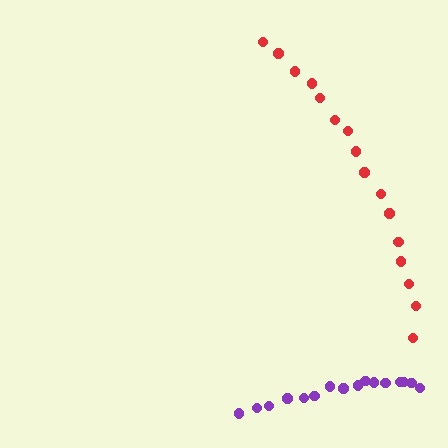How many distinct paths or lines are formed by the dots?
There are 2 distinct paths.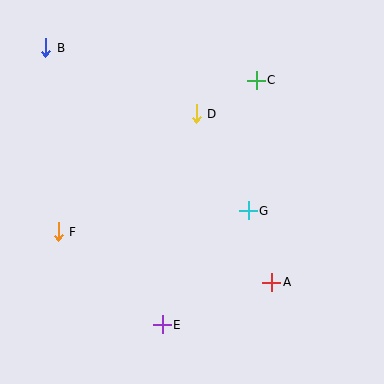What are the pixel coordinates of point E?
Point E is at (162, 325).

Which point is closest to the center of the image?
Point G at (248, 211) is closest to the center.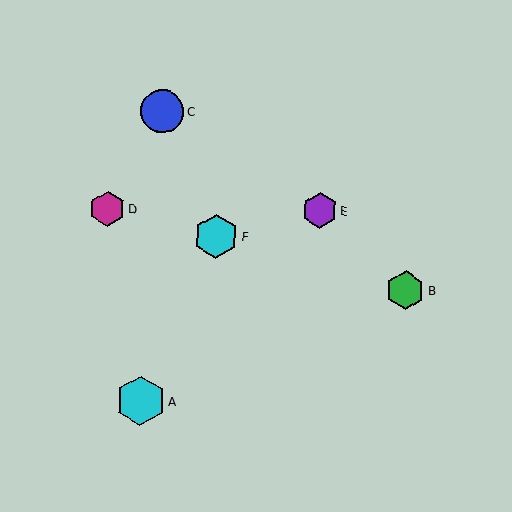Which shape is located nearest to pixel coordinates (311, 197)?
The purple hexagon (labeled E) at (320, 210) is nearest to that location.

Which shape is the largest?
The cyan hexagon (labeled A) is the largest.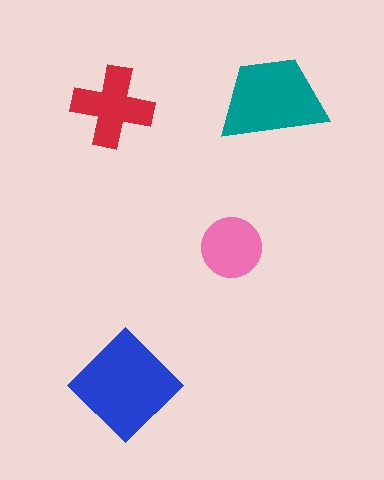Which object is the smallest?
The pink circle.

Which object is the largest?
The blue diamond.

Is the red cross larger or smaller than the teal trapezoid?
Smaller.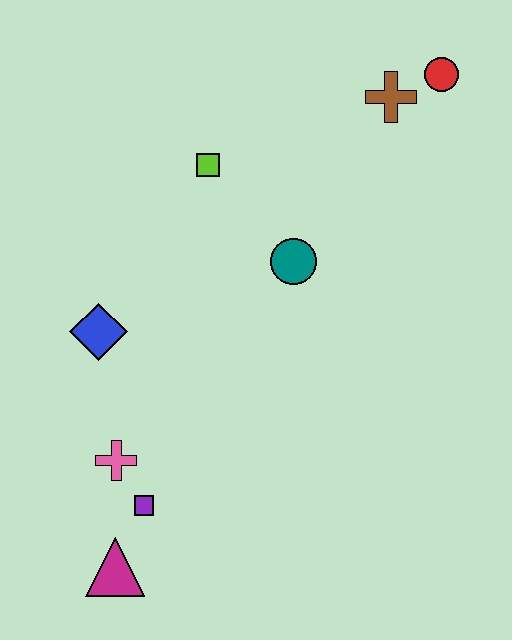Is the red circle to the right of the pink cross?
Yes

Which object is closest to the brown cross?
The red circle is closest to the brown cross.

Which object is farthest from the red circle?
The magenta triangle is farthest from the red circle.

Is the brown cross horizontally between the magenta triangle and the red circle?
Yes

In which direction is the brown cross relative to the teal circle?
The brown cross is above the teal circle.